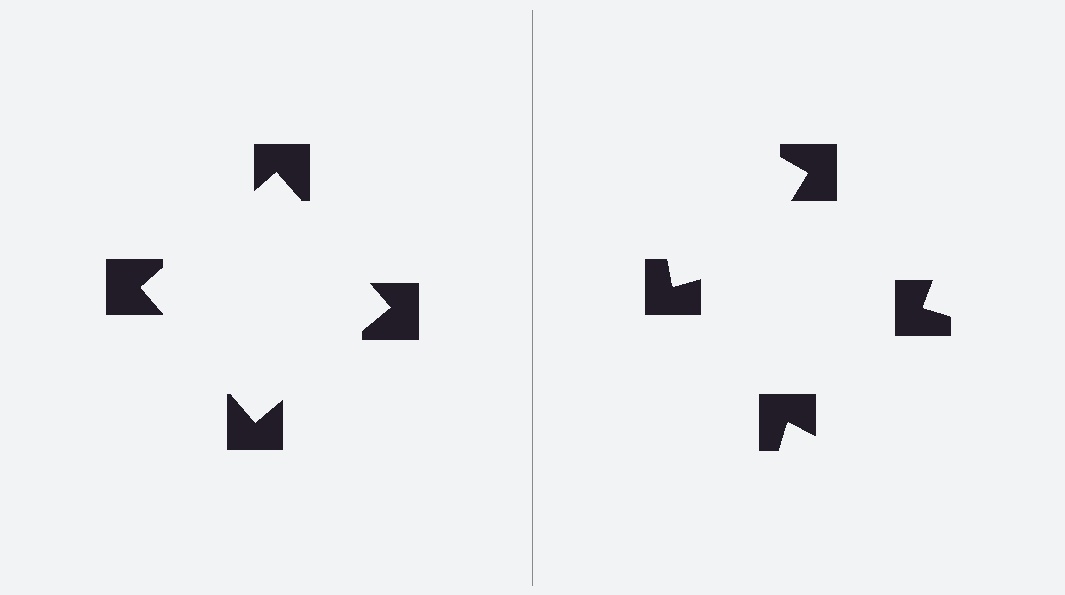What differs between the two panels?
The notched squares are positioned identically on both sides; only the wedge orientations differ. On the left they align to a square; on the right they are misaligned.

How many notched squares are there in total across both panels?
8 — 4 on each side.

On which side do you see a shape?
An illusory square appears on the left side. On the right side the wedge cuts are rotated, so no coherent shape forms.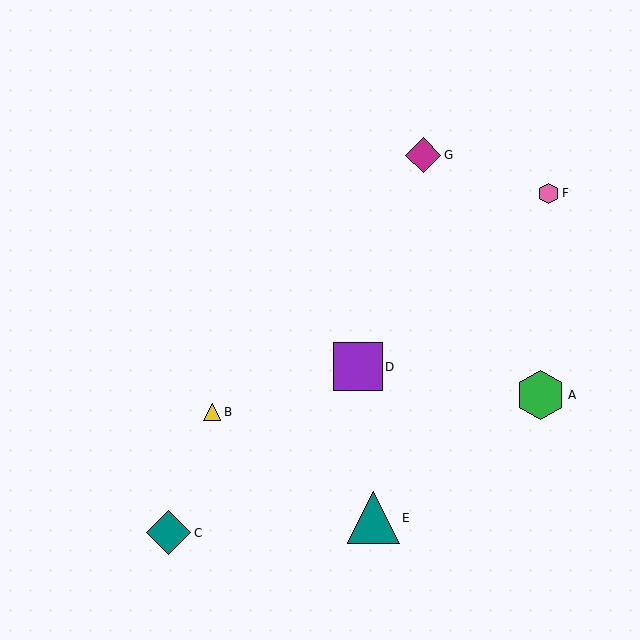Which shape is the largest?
The teal triangle (labeled E) is the largest.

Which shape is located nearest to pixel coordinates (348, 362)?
The purple square (labeled D) at (358, 367) is nearest to that location.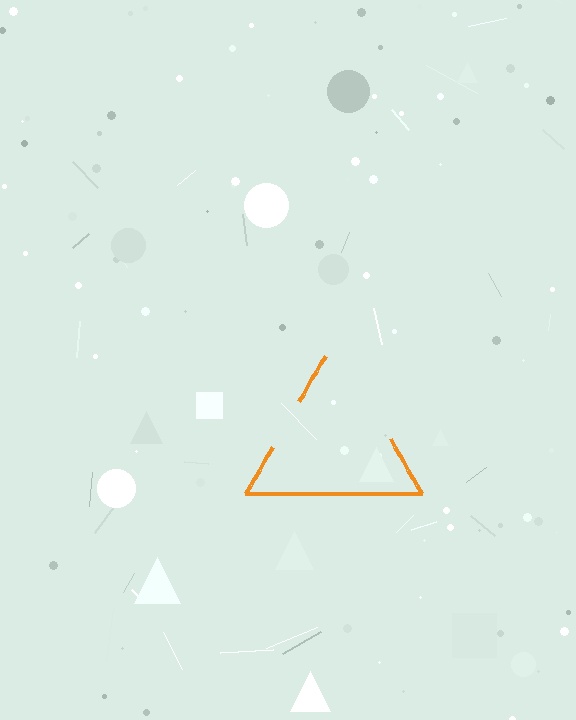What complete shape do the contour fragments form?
The contour fragments form a triangle.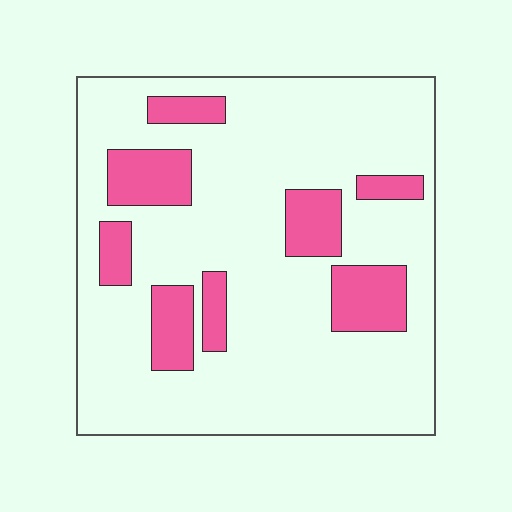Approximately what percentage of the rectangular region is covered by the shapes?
Approximately 20%.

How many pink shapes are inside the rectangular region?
8.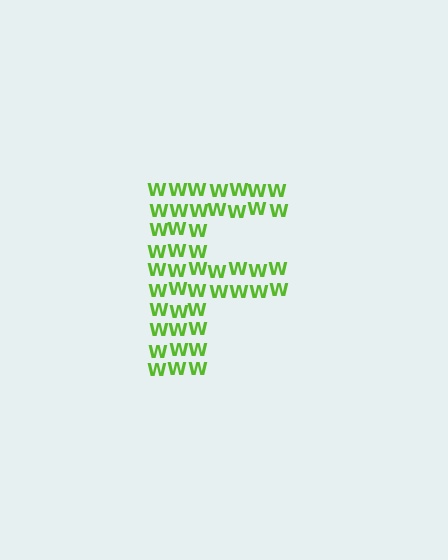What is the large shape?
The large shape is the letter F.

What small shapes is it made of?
It is made of small letter W's.